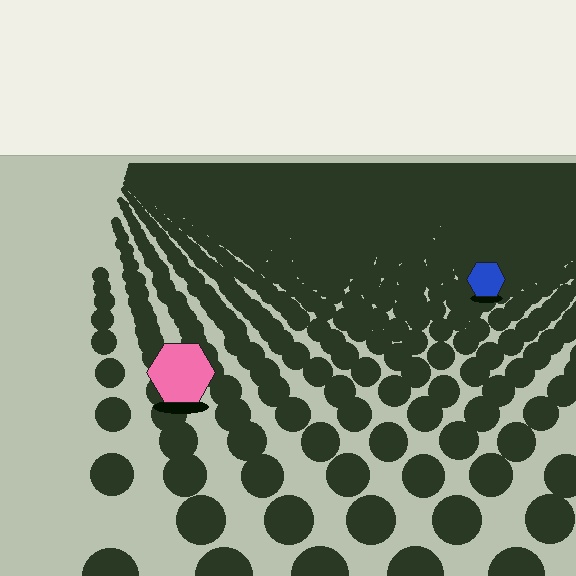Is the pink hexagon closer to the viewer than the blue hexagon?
Yes. The pink hexagon is closer — you can tell from the texture gradient: the ground texture is coarser near it.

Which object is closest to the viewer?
The pink hexagon is closest. The texture marks near it are larger and more spread out.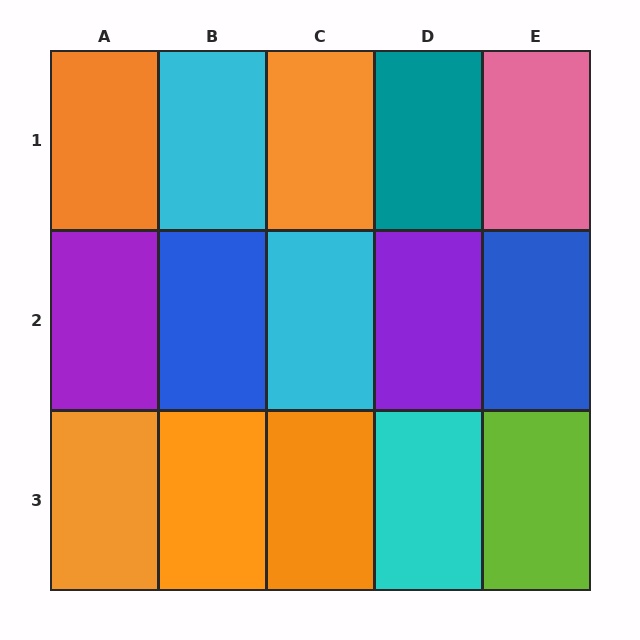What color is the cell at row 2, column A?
Purple.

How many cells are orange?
5 cells are orange.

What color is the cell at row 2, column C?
Cyan.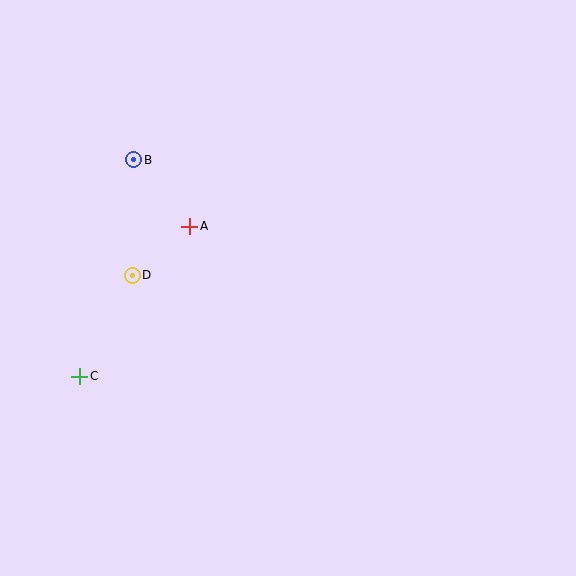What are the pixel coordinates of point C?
Point C is at (80, 376).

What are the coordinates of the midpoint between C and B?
The midpoint between C and B is at (107, 268).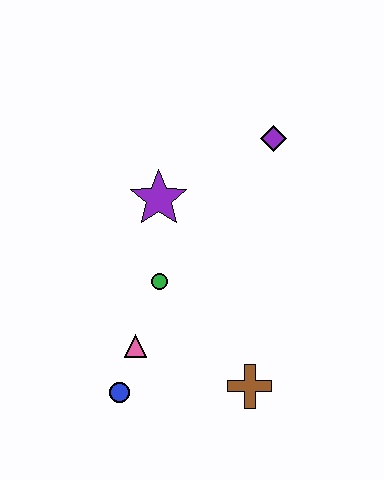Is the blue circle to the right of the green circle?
No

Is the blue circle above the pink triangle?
No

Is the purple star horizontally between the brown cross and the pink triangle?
Yes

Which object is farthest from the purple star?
The brown cross is farthest from the purple star.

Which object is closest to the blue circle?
The pink triangle is closest to the blue circle.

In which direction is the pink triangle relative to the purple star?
The pink triangle is below the purple star.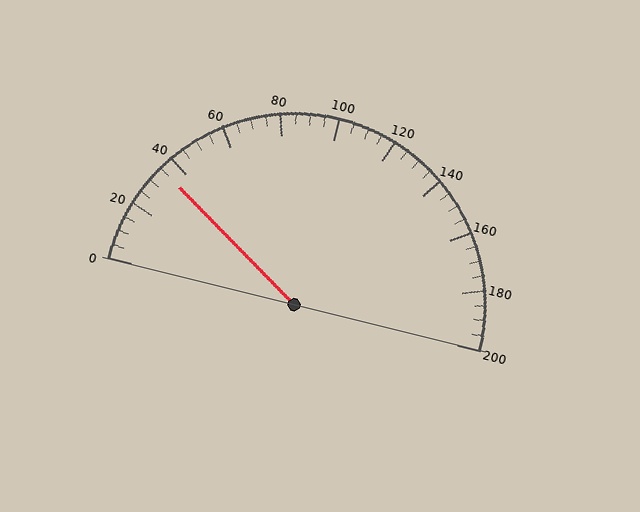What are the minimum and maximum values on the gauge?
The gauge ranges from 0 to 200.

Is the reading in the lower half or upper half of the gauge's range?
The reading is in the lower half of the range (0 to 200).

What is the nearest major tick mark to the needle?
The nearest major tick mark is 40.